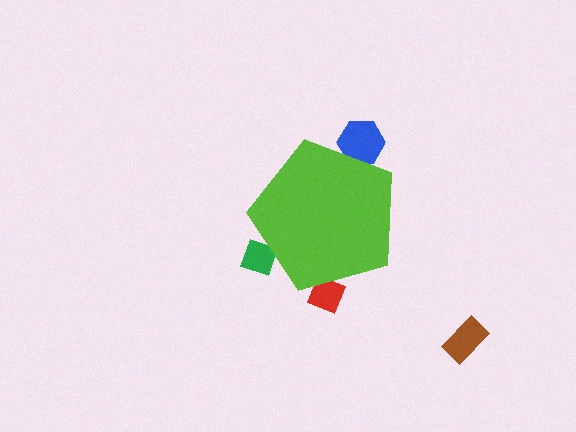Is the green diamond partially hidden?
Yes, the green diamond is partially hidden behind the lime pentagon.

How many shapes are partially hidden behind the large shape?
3 shapes are partially hidden.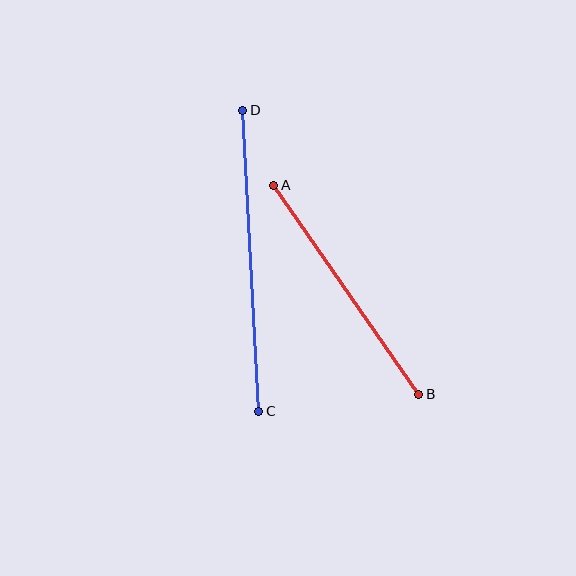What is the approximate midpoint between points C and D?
The midpoint is at approximately (251, 261) pixels.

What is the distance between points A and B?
The distance is approximately 255 pixels.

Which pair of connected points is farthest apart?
Points C and D are farthest apart.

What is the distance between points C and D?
The distance is approximately 302 pixels.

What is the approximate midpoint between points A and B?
The midpoint is at approximately (346, 290) pixels.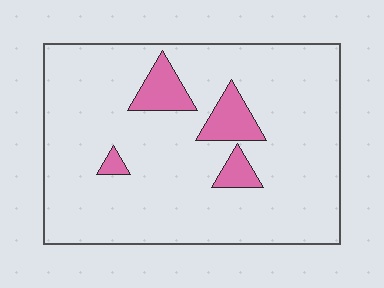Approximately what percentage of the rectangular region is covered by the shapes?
Approximately 10%.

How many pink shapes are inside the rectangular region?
4.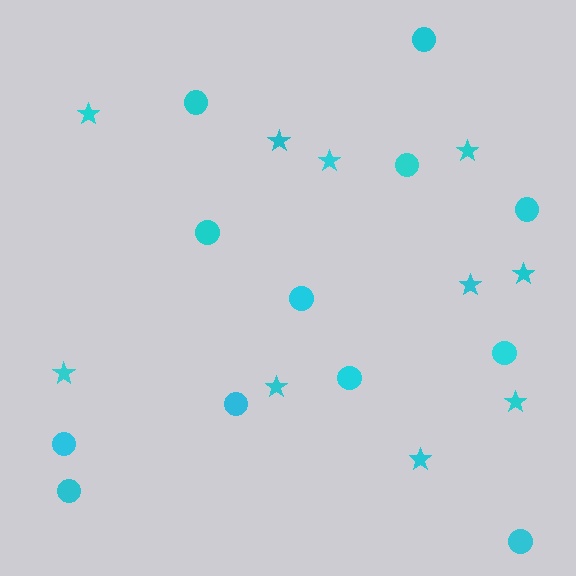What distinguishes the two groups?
There are 2 groups: one group of stars (10) and one group of circles (12).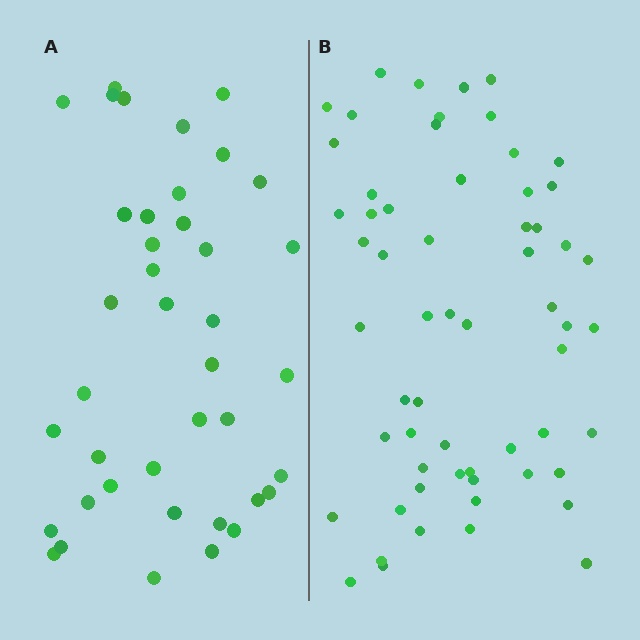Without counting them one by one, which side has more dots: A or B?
Region B (the right region) has more dots.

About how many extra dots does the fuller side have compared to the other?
Region B has approximately 20 more dots than region A.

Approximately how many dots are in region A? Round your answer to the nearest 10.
About 40 dots.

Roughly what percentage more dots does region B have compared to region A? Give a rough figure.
About 50% more.